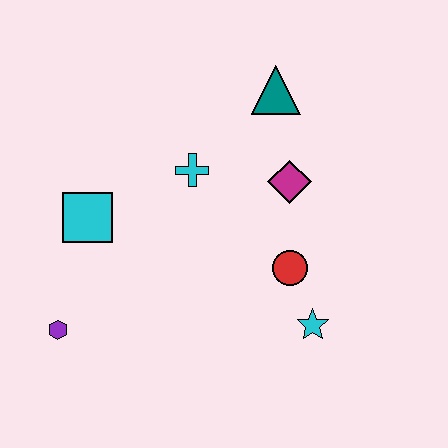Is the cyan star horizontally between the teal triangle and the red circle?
No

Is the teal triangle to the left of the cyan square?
No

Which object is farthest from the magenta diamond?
The purple hexagon is farthest from the magenta diamond.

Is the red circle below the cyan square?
Yes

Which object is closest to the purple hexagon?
The cyan square is closest to the purple hexagon.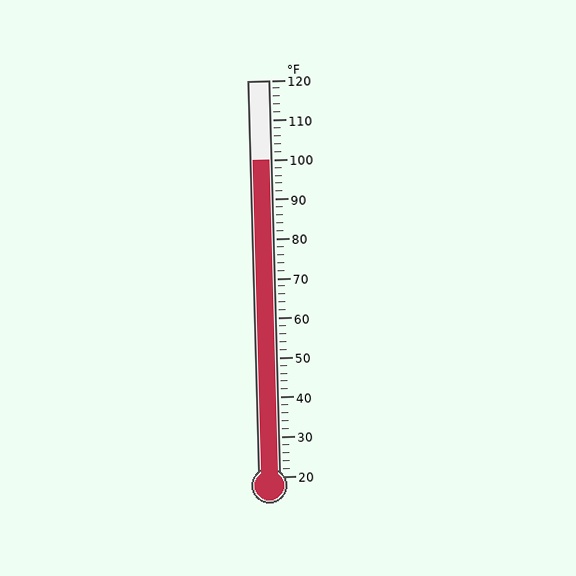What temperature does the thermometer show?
The thermometer shows approximately 100°F.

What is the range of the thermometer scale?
The thermometer scale ranges from 20°F to 120°F.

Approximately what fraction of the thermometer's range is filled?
The thermometer is filled to approximately 80% of its range.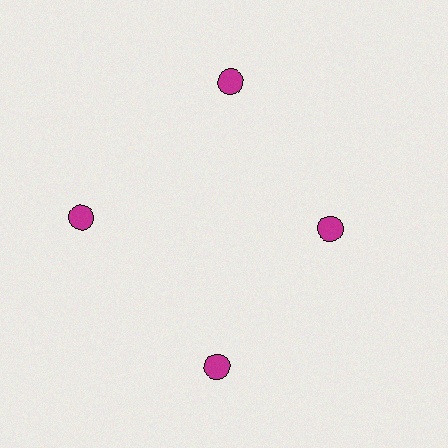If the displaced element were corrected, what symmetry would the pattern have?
It would have 4-fold rotational symmetry — the pattern would map onto itself every 90 degrees.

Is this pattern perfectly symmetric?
No. The 4 magenta circles are arranged in a ring, but one element near the 3 o'clock position is pulled inward toward the center, breaking the 4-fold rotational symmetry.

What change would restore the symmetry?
The symmetry would be restored by moving it outward, back onto the ring so that all 4 circles sit at equal angles and equal distance from the center.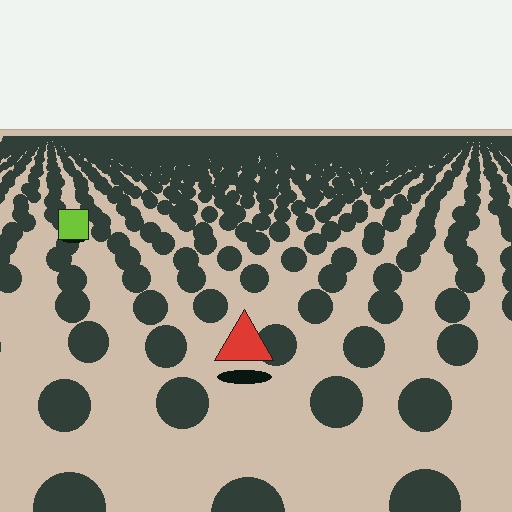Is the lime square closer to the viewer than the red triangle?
No. The red triangle is closer — you can tell from the texture gradient: the ground texture is coarser near it.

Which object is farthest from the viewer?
The lime square is farthest from the viewer. It appears smaller and the ground texture around it is denser.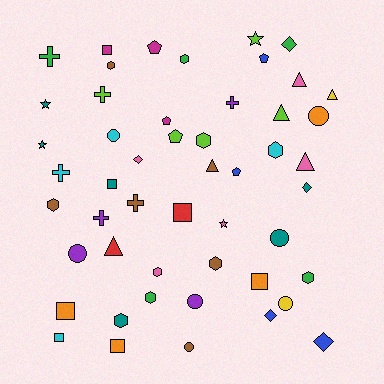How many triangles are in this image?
There are 6 triangles.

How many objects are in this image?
There are 50 objects.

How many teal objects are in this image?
There are 6 teal objects.